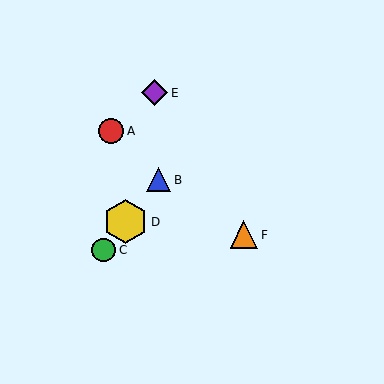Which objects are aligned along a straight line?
Objects B, C, D are aligned along a straight line.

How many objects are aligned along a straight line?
3 objects (B, C, D) are aligned along a straight line.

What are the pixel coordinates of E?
Object E is at (155, 93).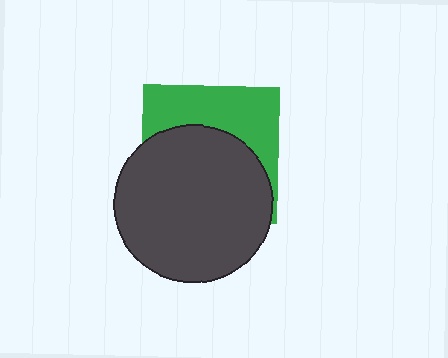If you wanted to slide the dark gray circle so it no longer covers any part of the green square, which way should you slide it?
Slide it down — that is the most direct way to separate the two shapes.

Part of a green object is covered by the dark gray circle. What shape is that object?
It is a square.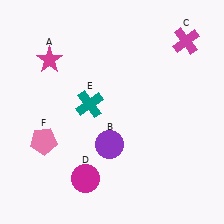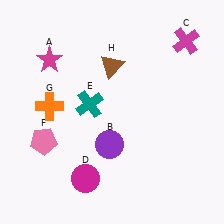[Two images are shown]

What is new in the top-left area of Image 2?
A brown triangle (H) was added in the top-left area of Image 2.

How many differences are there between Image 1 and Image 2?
There are 2 differences between the two images.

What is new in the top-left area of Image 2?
An orange cross (G) was added in the top-left area of Image 2.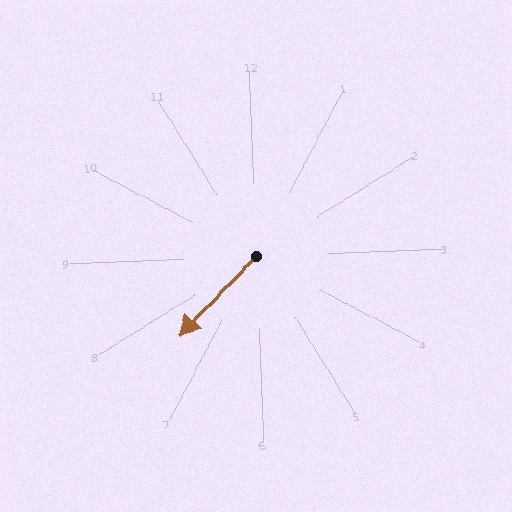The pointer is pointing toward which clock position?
Roughly 8 o'clock.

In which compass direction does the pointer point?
Southwest.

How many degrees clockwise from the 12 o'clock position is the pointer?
Approximately 226 degrees.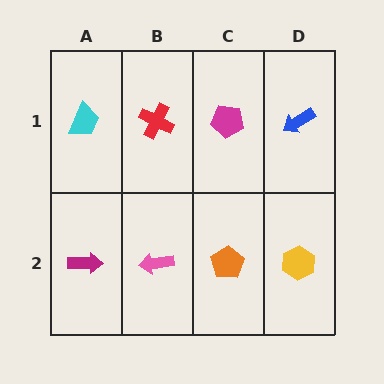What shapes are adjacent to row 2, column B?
A red cross (row 1, column B), a magenta arrow (row 2, column A), an orange pentagon (row 2, column C).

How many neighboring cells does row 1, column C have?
3.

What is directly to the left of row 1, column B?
A cyan trapezoid.